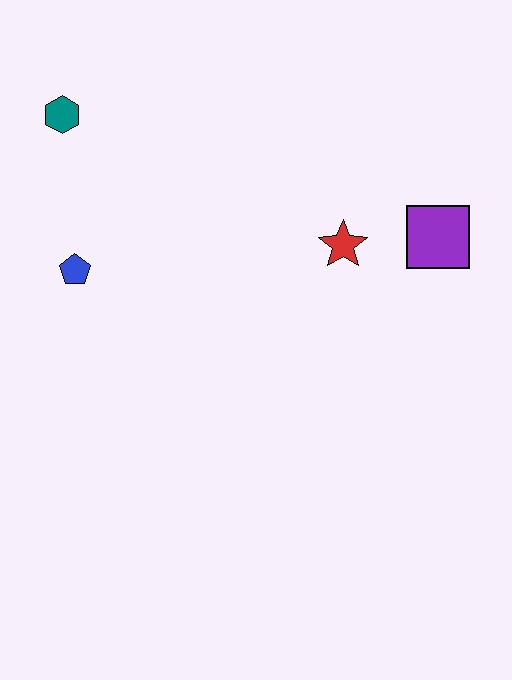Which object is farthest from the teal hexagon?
The purple square is farthest from the teal hexagon.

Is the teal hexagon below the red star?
No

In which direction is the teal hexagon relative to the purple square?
The teal hexagon is to the left of the purple square.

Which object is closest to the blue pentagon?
The teal hexagon is closest to the blue pentagon.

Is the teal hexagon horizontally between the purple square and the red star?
No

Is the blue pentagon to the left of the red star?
Yes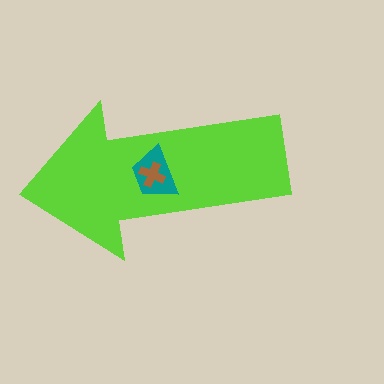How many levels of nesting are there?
3.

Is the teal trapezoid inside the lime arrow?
Yes.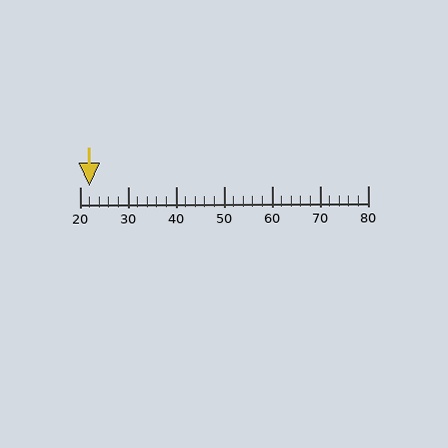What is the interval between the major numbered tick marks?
The major tick marks are spaced 10 units apart.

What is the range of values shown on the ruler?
The ruler shows values from 20 to 80.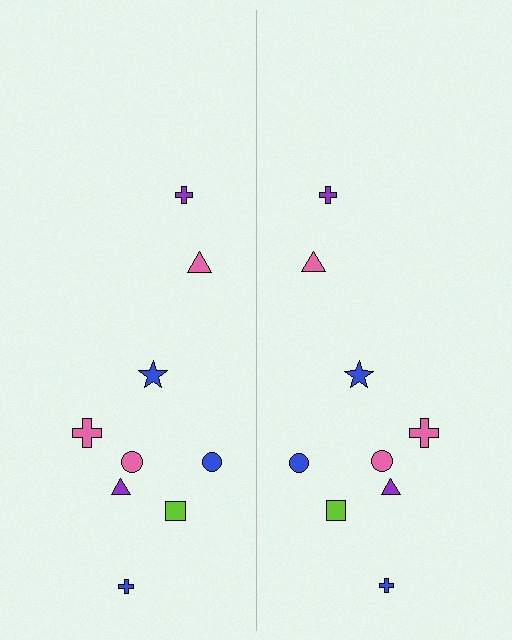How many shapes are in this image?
There are 18 shapes in this image.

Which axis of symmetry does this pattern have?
The pattern has a vertical axis of symmetry running through the center of the image.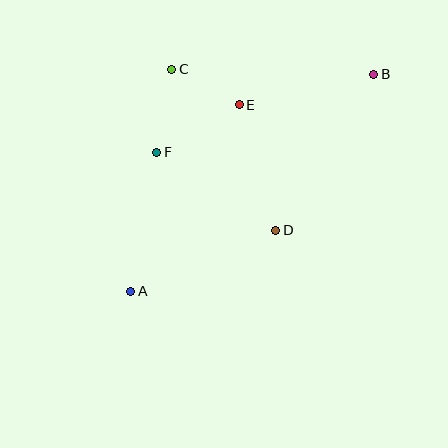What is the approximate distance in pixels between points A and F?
The distance between A and F is approximately 141 pixels.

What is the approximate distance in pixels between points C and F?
The distance between C and F is approximately 85 pixels.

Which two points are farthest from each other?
Points A and B are farthest from each other.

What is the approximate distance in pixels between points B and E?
The distance between B and E is approximately 138 pixels.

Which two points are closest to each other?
Points C and E are closest to each other.